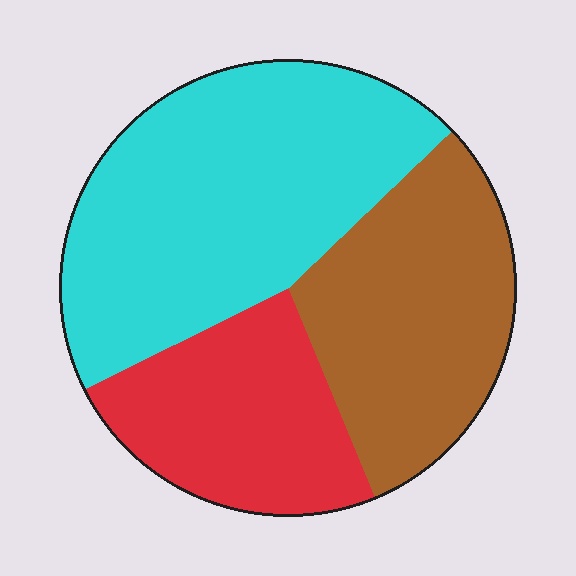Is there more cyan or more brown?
Cyan.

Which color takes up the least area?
Red, at roughly 25%.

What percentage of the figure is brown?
Brown covers roughly 30% of the figure.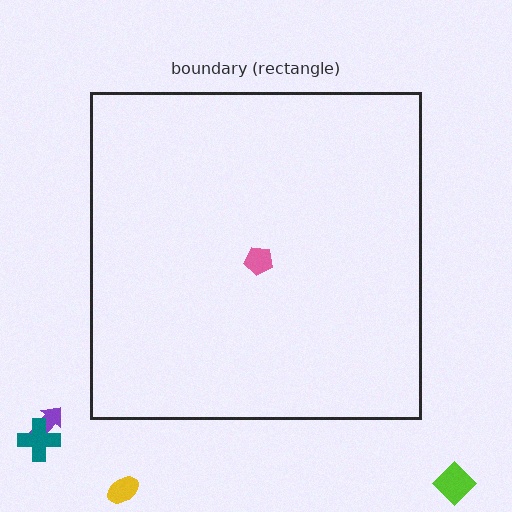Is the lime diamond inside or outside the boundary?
Outside.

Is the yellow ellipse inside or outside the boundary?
Outside.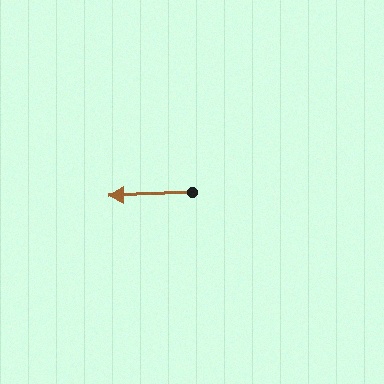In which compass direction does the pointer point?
West.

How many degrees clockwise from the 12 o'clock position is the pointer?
Approximately 267 degrees.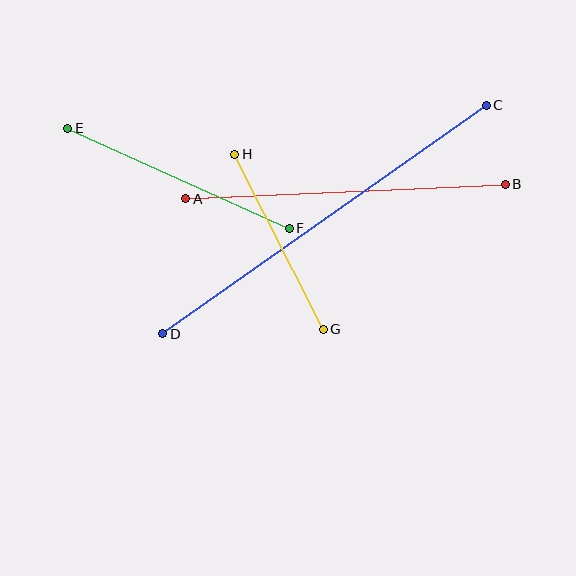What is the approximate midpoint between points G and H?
The midpoint is at approximately (279, 242) pixels.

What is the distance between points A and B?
The distance is approximately 320 pixels.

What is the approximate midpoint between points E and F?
The midpoint is at approximately (178, 178) pixels.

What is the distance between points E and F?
The distance is approximately 243 pixels.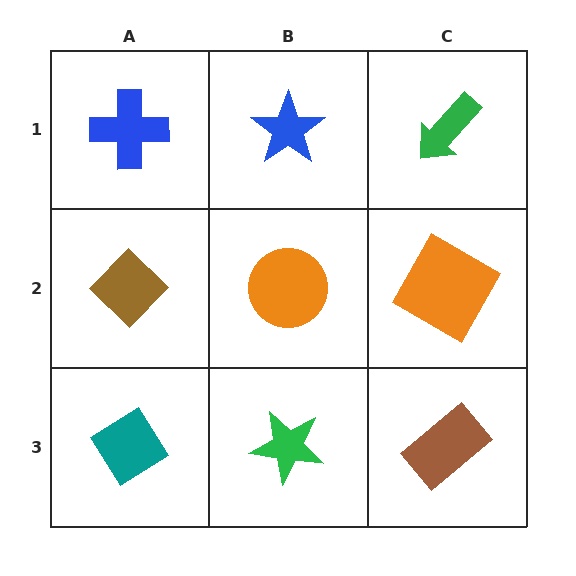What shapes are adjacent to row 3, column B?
An orange circle (row 2, column B), a teal diamond (row 3, column A), a brown rectangle (row 3, column C).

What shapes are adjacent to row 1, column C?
An orange square (row 2, column C), a blue star (row 1, column B).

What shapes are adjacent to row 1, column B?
An orange circle (row 2, column B), a blue cross (row 1, column A), a green arrow (row 1, column C).